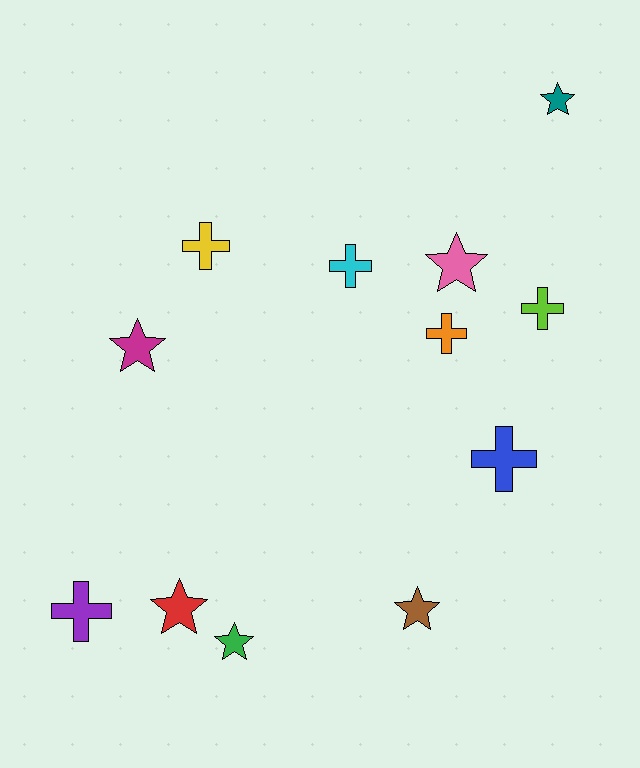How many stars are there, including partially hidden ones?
There are 6 stars.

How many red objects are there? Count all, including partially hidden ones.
There is 1 red object.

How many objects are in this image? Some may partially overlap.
There are 12 objects.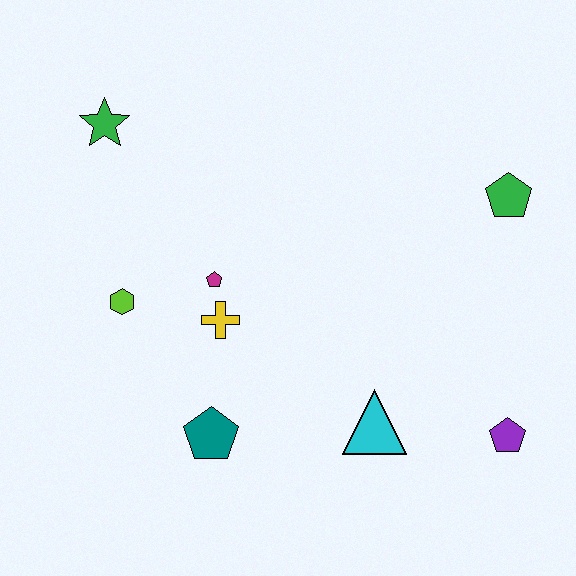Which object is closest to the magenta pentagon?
The yellow cross is closest to the magenta pentagon.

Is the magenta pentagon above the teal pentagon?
Yes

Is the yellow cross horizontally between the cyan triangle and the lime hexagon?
Yes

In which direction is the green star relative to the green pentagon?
The green star is to the left of the green pentagon.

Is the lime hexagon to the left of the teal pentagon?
Yes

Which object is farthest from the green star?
The purple pentagon is farthest from the green star.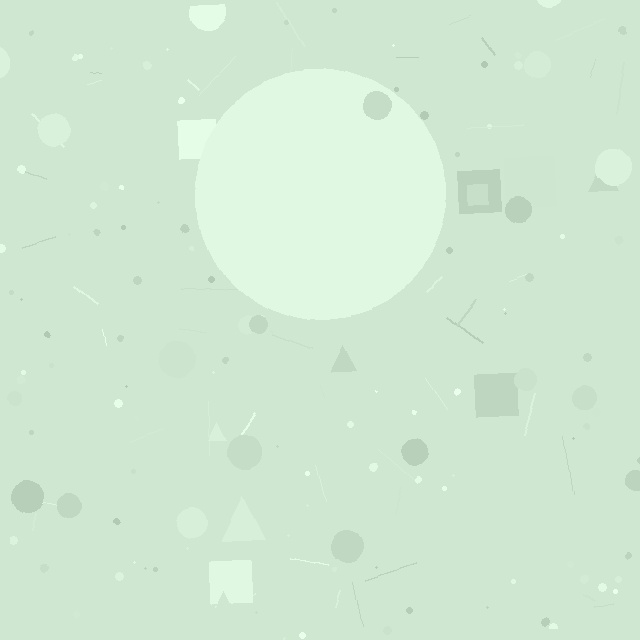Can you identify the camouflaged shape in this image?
The camouflaged shape is a circle.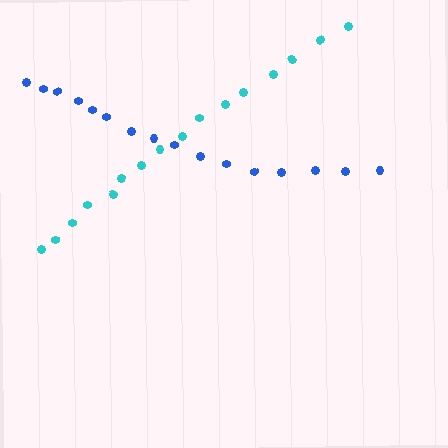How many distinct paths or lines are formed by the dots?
There are 2 distinct paths.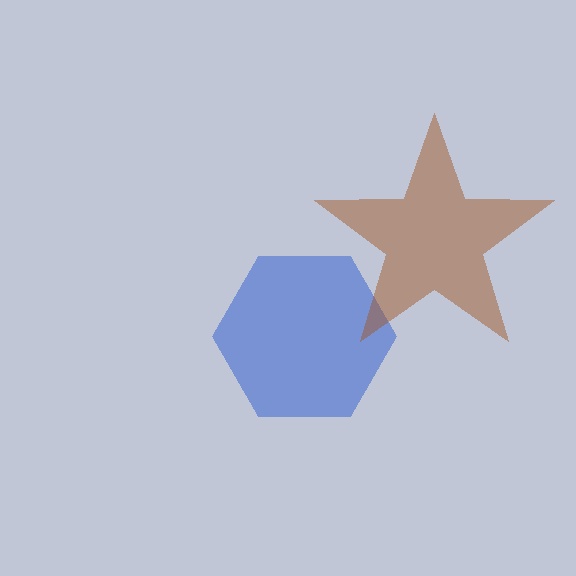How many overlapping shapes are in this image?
There are 2 overlapping shapes in the image.